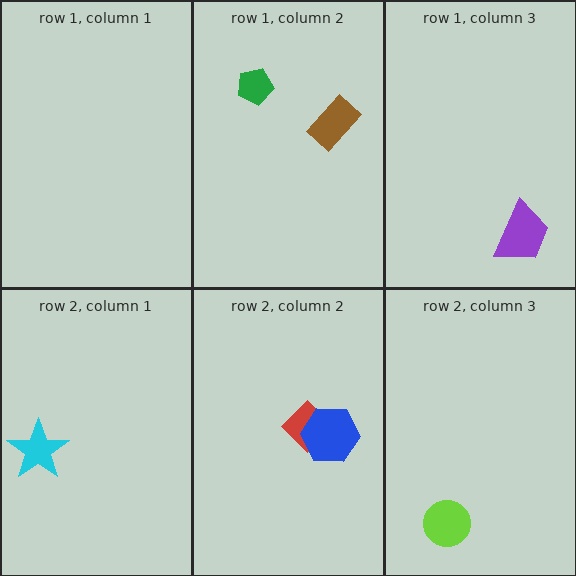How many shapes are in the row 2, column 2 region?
2.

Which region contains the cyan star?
The row 2, column 1 region.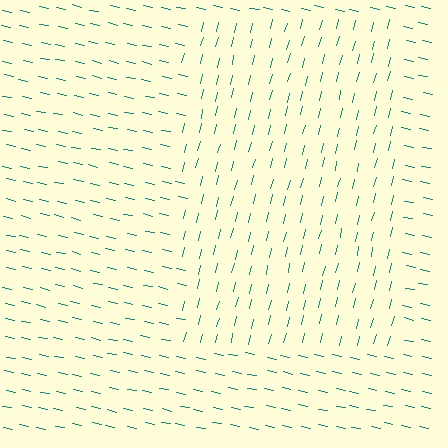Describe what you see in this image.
The image is filled with small teal line segments. A rectangle region in the image has lines oriented differently from the surrounding lines, creating a visible texture boundary.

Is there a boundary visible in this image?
Yes, there is a texture boundary formed by a change in line orientation.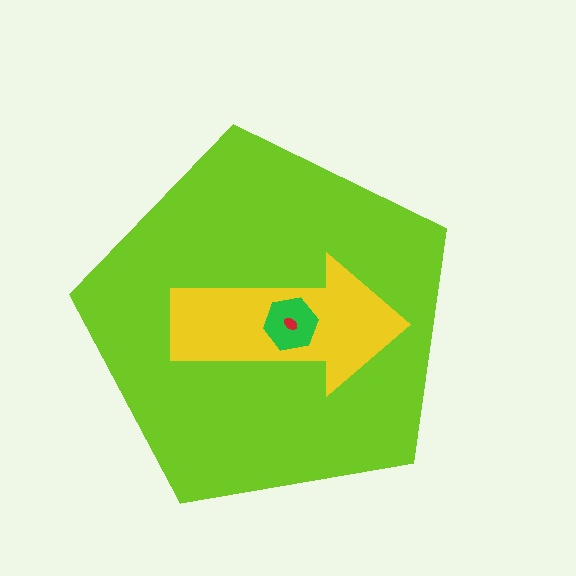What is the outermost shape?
The lime pentagon.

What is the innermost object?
The red ellipse.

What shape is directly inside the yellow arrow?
The green hexagon.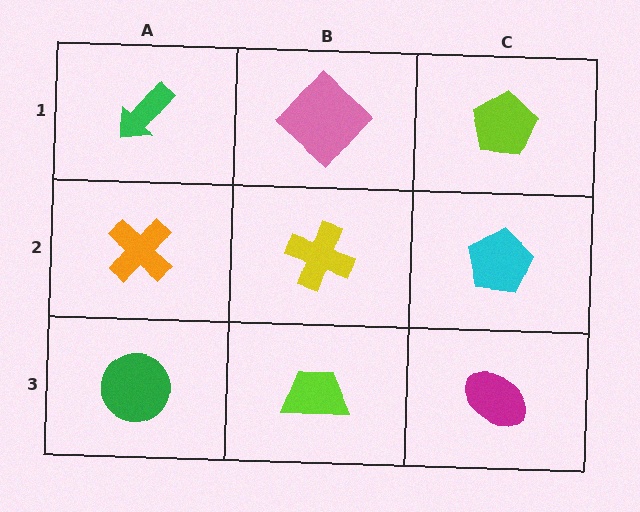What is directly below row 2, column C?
A magenta ellipse.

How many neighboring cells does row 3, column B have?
3.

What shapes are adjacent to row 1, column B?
A yellow cross (row 2, column B), a green arrow (row 1, column A), a lime pentagon (row 1, column C).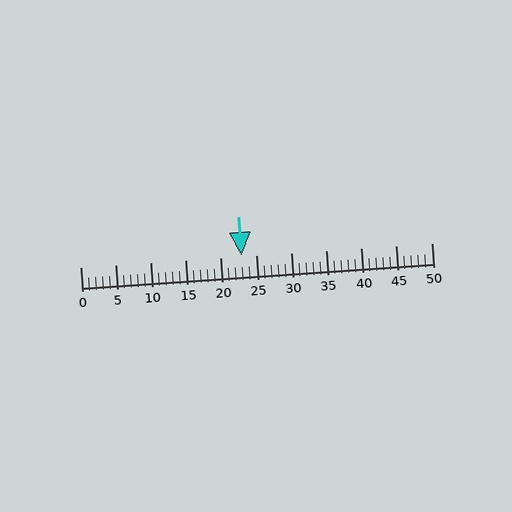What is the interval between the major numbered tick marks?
The major tick marks are spaced 5 units apart.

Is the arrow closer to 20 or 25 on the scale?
The arrow is closer to 25.